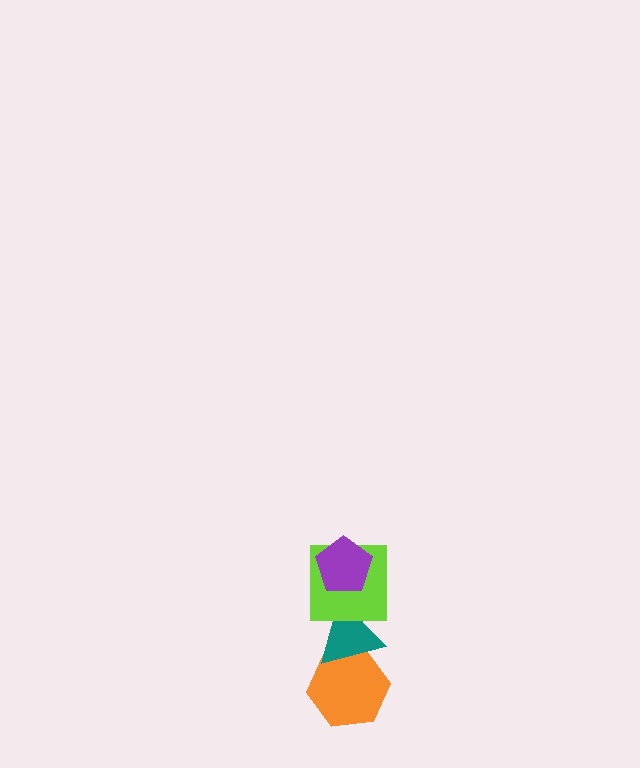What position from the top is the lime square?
The lime square is 2nd from the top.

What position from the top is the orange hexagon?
The orange hexagon is 4th from the top.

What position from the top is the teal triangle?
The teal triangle is 3rd from the top.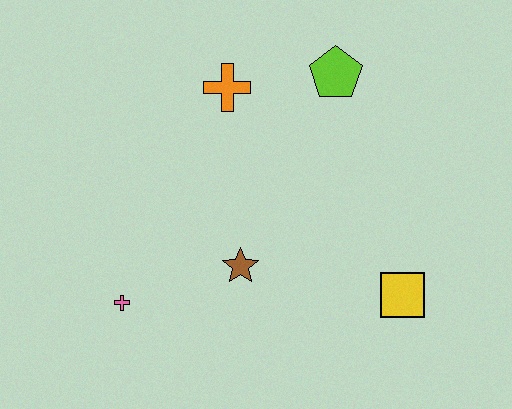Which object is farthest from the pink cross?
The lime pentagon is farthest from the pink cross.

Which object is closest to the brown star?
The pink cross is closest to the brown star.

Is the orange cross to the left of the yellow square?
Yes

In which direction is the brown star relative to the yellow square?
The brown star is to the left of the yellow square.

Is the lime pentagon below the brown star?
No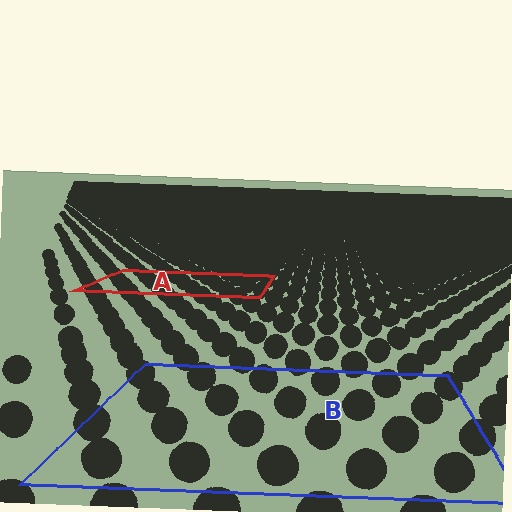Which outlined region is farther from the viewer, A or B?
Region A is farther from the viewer — the texture elements inside it appear smaller and more densely packed.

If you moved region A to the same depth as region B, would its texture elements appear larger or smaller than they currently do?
They would appear larger. At a closer depth, the same texture elements are projected at a bigger on-screen size.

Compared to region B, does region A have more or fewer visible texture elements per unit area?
Region A has more texture elements per unit area — they are packed more densely because it is farther away.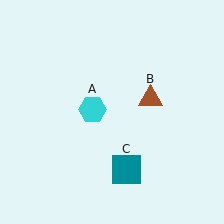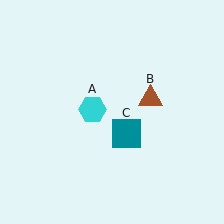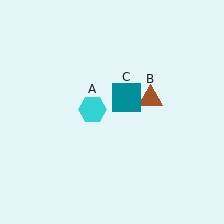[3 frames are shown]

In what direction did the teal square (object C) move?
The teal square (object C) moved up.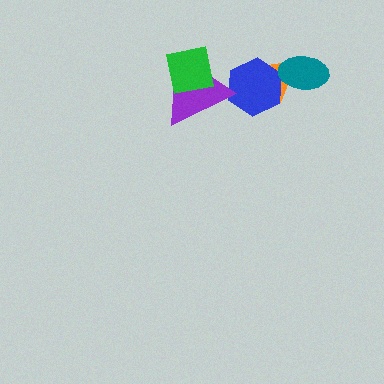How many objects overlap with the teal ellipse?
1 object overlaps with the teal ellipse.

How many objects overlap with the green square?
1 object overlaps with the green square.